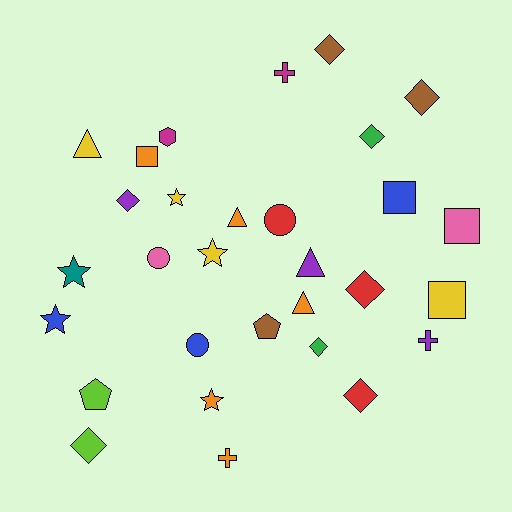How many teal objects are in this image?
There is 1 teal object.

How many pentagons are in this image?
There are 2 pentagons.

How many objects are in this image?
There are 30 objects.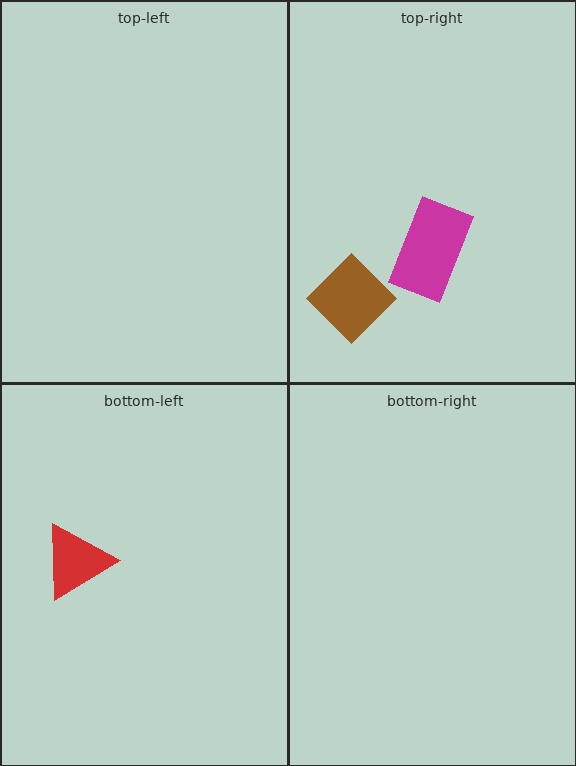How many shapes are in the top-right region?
2.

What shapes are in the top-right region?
The magenta rectangle, the brown diamond.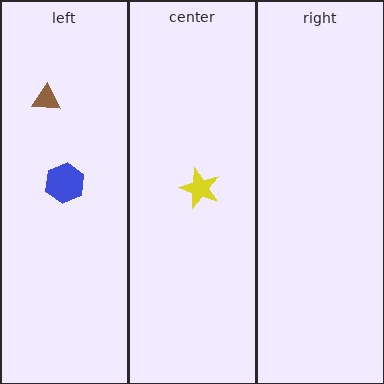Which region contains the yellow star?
The center region.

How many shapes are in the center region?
1.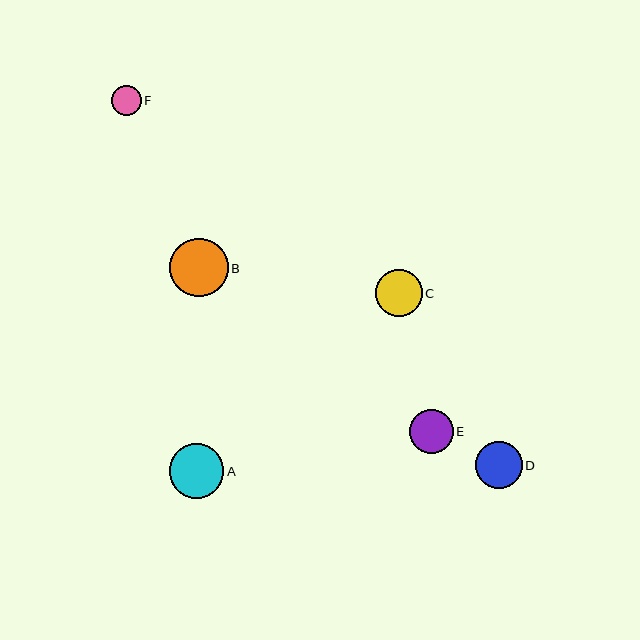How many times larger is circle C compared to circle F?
Circle C is approximately 1.6 times the size of circle F.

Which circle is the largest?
Circle B is the largest with a size of approximately 58 pixels.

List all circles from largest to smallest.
From largest to smallest: B, A, D, C, E, F.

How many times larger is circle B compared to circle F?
Circle B is approximately 1.9 times the size of circle F.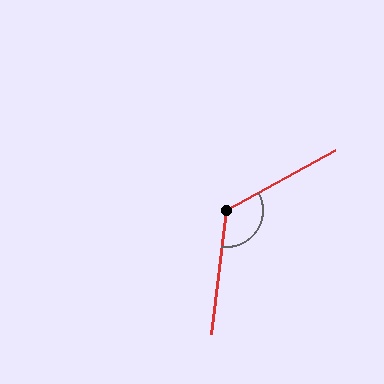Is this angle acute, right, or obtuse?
It is obtuse.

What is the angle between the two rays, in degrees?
Approximately 126 degrees.